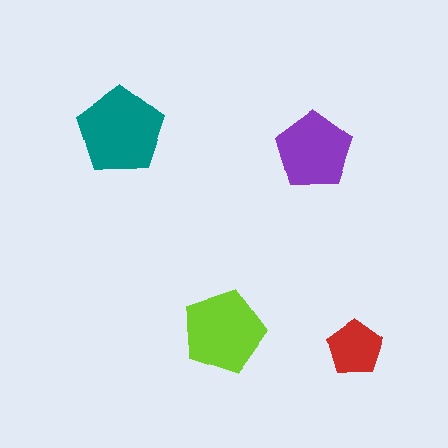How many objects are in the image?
There are 4 objects in the image.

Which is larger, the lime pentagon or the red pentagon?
The lime one.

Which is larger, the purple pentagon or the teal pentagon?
The teal one.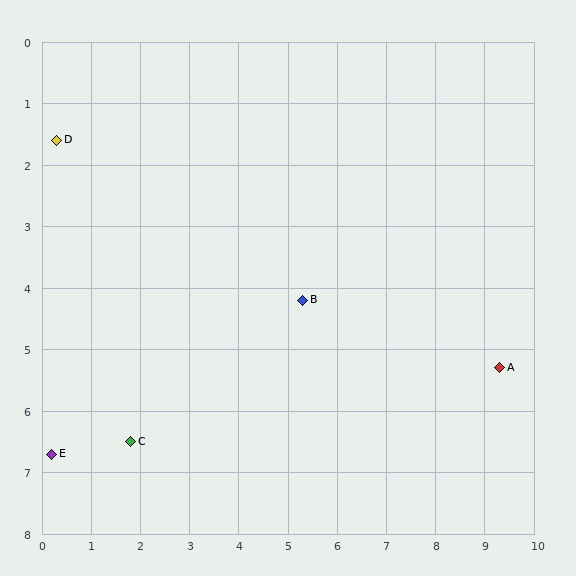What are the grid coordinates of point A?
Point A is at approximately (9.3, 5.3).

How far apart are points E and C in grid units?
Points E and C are about 1.6 grid units apart.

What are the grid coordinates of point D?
Point D is at approximately (0.3, 1.6).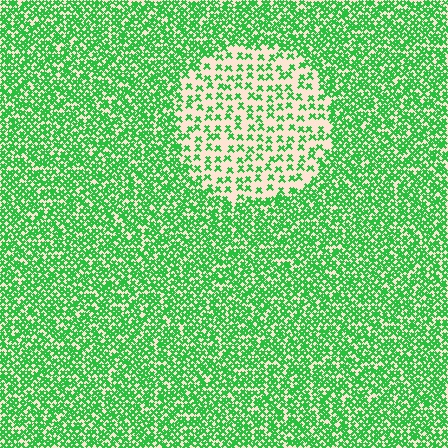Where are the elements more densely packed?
The elements are more densely packed outside the circle boundary.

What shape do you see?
I see a circle.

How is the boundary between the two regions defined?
The boundary is defined by a change in element density (approximately 2.5x ratio). All elements are the same color, size, and shape.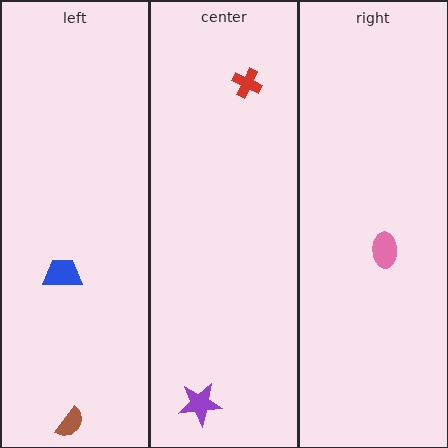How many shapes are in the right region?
1.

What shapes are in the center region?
The red cross, the purple star.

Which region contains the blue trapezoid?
The left region.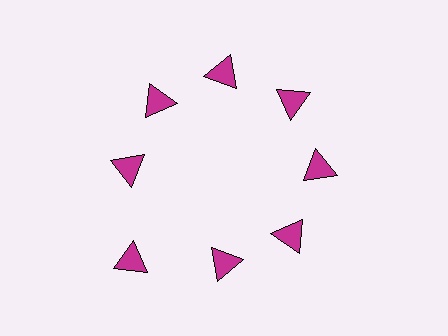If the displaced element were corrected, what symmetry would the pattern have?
It would have 8-fold rotational symmetry — the pattern would map onto itself every 45 degrees.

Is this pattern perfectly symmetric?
No. The 8 magenta triangles are arranged in a ring, but one element near the 8 o'clock position is pushed outward from the center, breaking the 8-fold rotational symmetry.